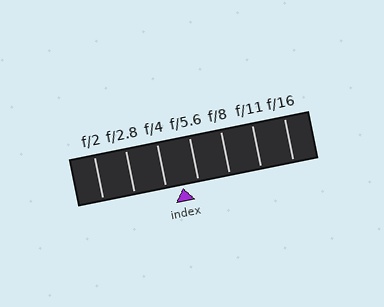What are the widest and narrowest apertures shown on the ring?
The widest aperture shown is f/2 and the narrowest is f/16.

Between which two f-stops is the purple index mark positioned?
The index mark is between f/4 and f/5.6.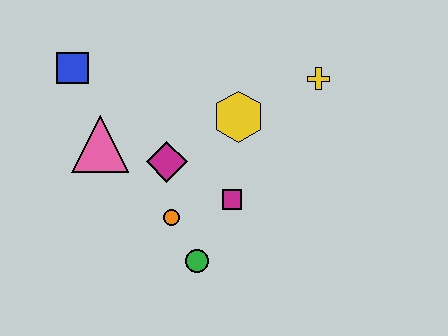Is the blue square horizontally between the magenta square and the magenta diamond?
No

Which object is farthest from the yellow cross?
The blue square is farthest from the yellow cross.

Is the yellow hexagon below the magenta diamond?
No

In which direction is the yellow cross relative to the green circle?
The yellow cross is above the green circle.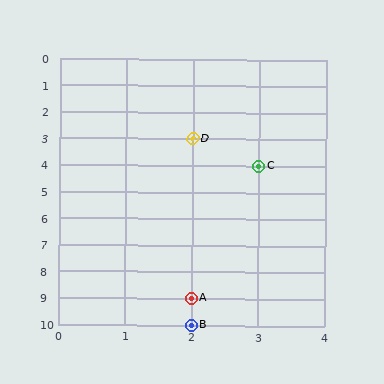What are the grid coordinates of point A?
Point A is at grid coordinates (2, 9).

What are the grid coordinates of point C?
Point C is at grid coordinates (3, 4).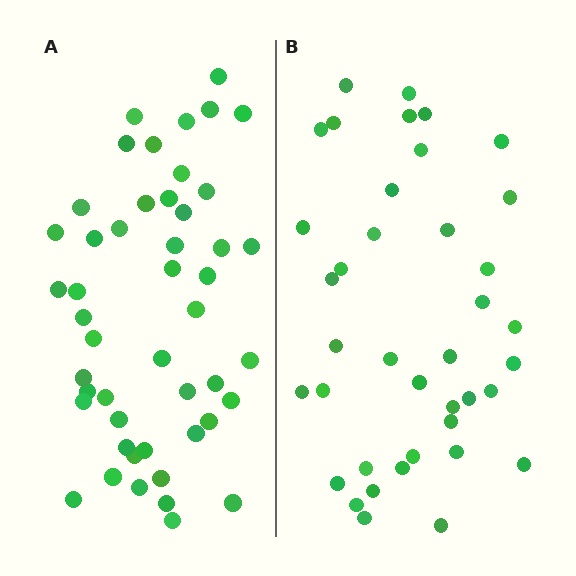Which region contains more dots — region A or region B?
Region A (the left region) has more dots.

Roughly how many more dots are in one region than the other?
Region A has roughly 8 or so more dots than region B.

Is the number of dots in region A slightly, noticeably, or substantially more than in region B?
Region A has only slightly more — the two regions are fairly close. The ratio is roughly 1.2 to 1.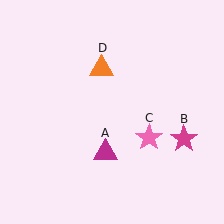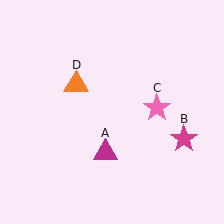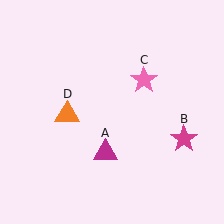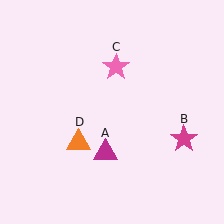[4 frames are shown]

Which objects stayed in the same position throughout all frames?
Magenta triangle (object A) and magenta star (object B) remained stationary.